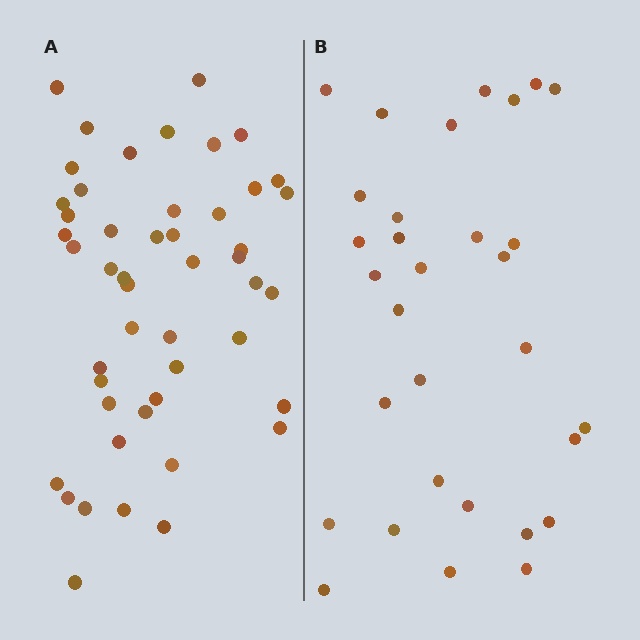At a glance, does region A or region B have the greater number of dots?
Region A (the left region) has more dots.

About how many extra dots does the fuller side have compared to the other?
Region A has approximately 15 more dots than region B.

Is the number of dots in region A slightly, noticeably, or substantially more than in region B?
Region A has substantially more. The ratio is roughly 1.5 to 1.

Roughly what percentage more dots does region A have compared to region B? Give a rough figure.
About 55% more.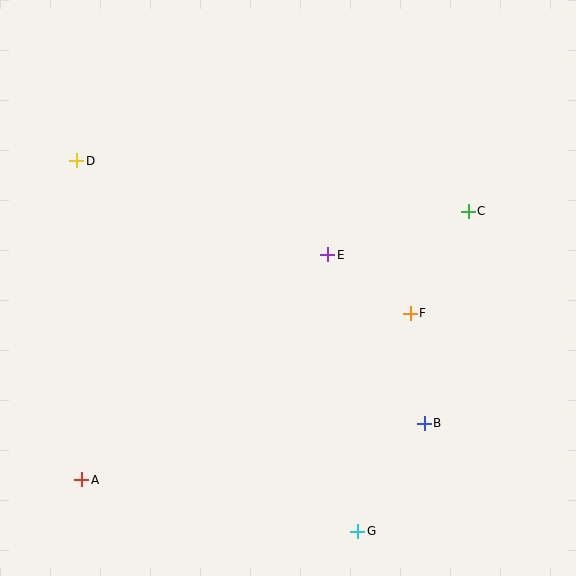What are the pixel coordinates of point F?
Point F is at (410, 313).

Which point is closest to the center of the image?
Point E at (328, 255) is closest to the center.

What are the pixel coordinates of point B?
Point B is at (424, 423).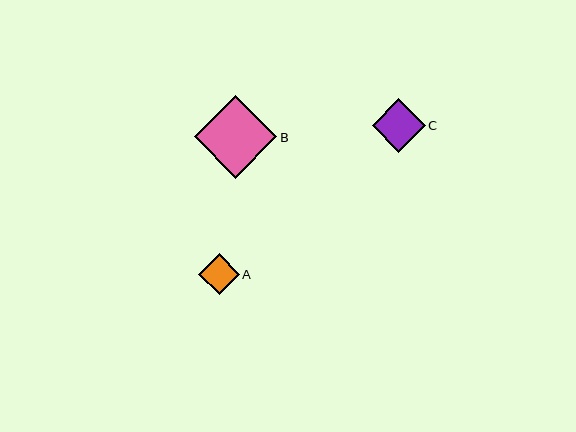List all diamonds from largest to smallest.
From largest to smallest: B, C, A.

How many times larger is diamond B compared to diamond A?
Diamond B is approximately 2.0 times the size of diamond A.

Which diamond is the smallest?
Diamond A is the smallest with a size of approximately 40 pixels.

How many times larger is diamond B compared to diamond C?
Diamond B is approximately 1.6 times the size of diamond C.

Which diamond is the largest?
Diamond B is the largest with a size of approximately 83 pixels.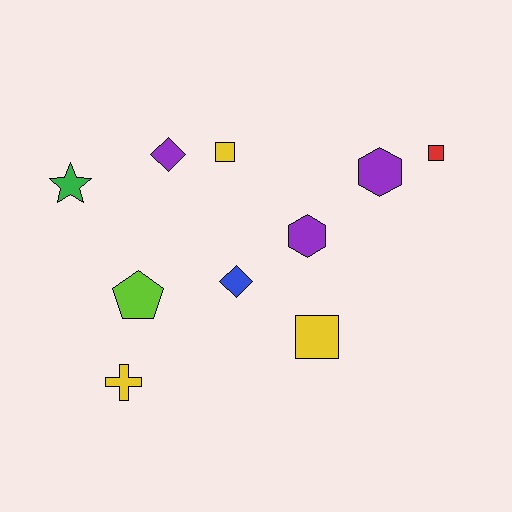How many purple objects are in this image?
There are 3 purple objects.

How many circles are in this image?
There are no circles.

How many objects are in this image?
There are 10 objects.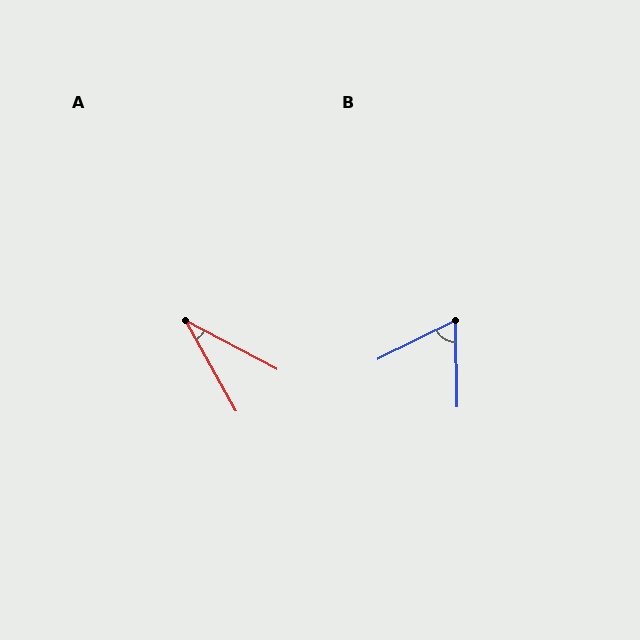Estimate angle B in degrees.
Approximately 64 degrees.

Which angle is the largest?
B, at approximately 64 degrees.